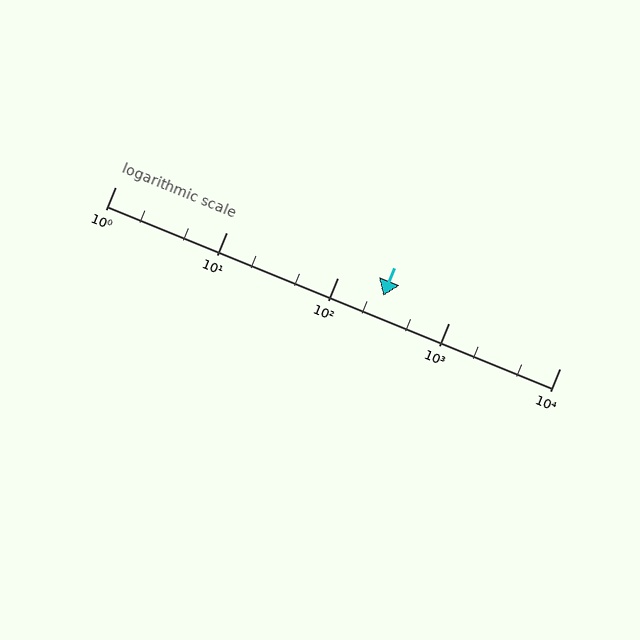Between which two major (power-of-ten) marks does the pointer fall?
The pointer is between 100 and 1000.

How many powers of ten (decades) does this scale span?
The scale spans 4 decades, from 1 to 10000.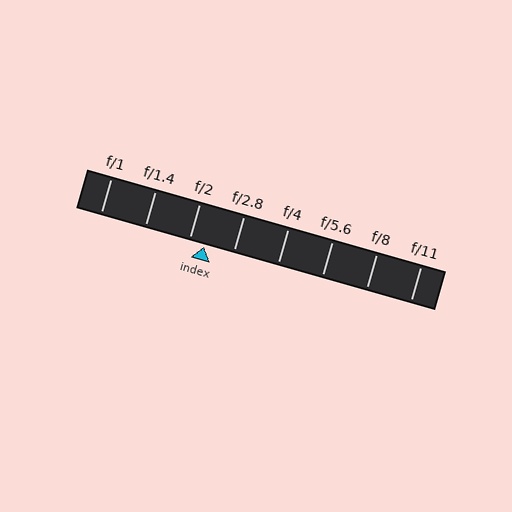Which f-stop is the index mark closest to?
The index mark is closest to f/2.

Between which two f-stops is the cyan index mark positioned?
The index mark is between f/2 and f/2.8.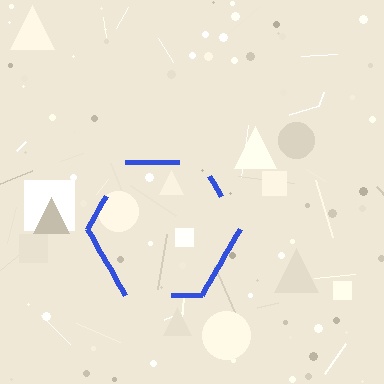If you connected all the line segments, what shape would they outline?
They would outline a hexagon.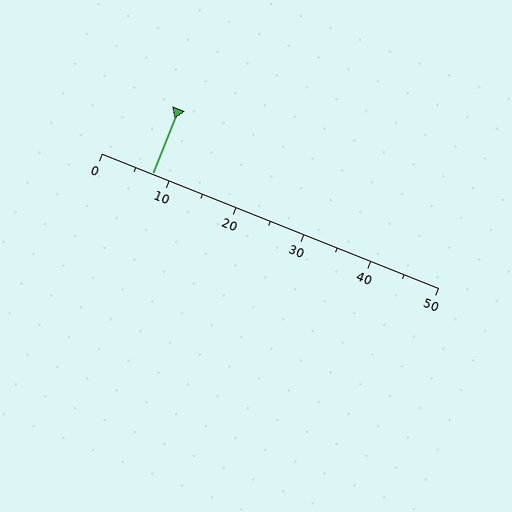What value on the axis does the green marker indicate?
The marker indicates approximately 7.5.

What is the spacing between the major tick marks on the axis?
The major ticks are spaced 10 apart.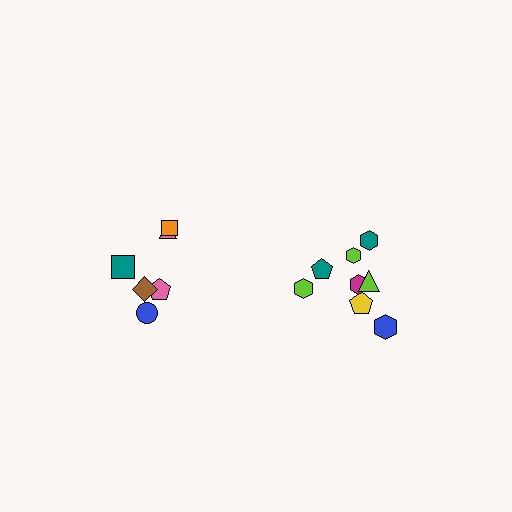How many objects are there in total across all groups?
There are 14 objects.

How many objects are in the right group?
There are 8 objects.